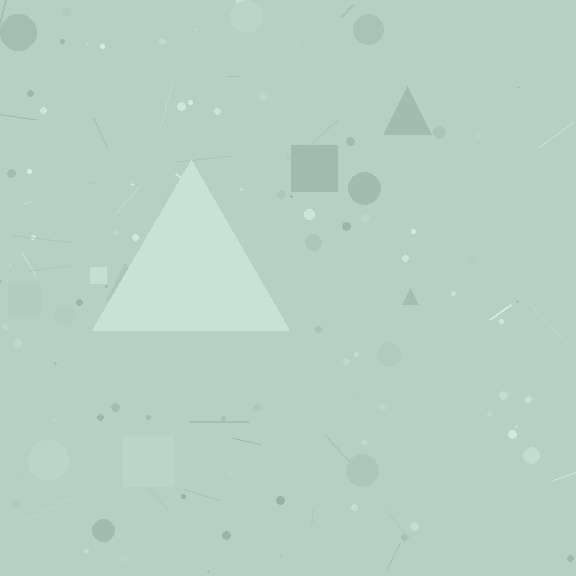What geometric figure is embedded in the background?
A triangle is embedded in the background.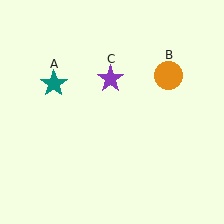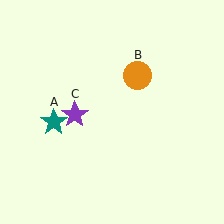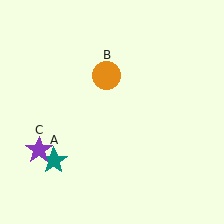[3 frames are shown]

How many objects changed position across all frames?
3 objects changed position: teal star (object A), orange circle (object B), purple star (object C).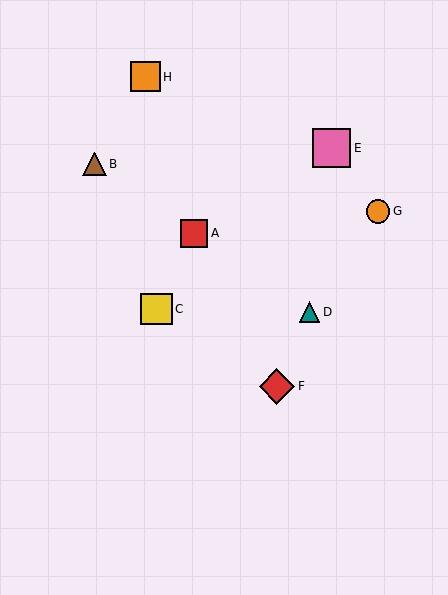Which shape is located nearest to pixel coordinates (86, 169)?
The brown triangle (labeled B) at (94, 164) is nearest to that location.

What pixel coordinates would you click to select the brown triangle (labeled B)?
Click at (94, 164) to select the brown triangle B.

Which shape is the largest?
The pink square (labeled E) is the largest.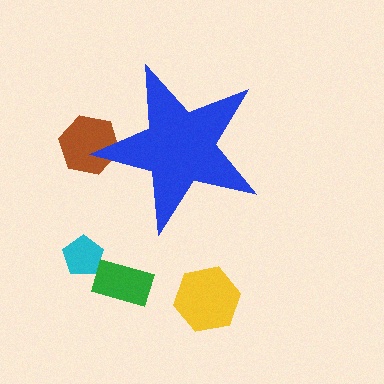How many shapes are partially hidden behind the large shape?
1 shape is partially hidden.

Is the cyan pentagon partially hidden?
No, the cyan pentagon is fully visible.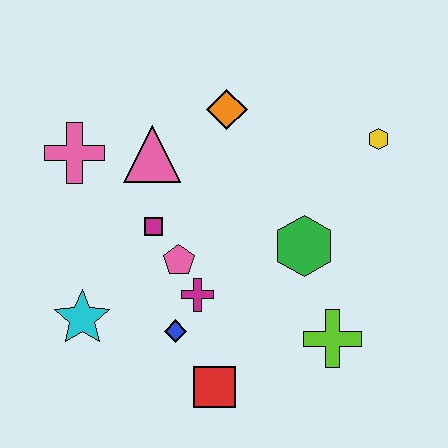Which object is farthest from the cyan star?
The yellow hexagon is farthest from the cyan star.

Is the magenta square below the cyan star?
No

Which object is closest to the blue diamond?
The magenta cross is closest to the blue diamond.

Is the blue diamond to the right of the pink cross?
Yes